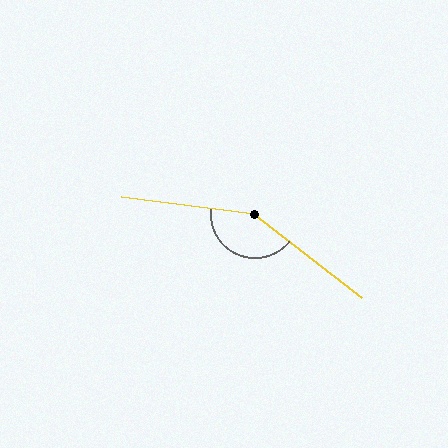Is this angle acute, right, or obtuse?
It is obtuse.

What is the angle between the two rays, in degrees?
Approximately 149 degrees.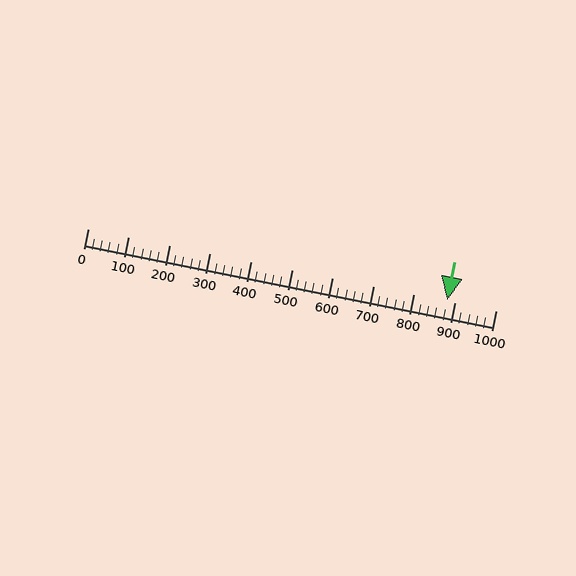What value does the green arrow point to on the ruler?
The green arrow points to approximately 880.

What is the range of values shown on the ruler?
The ruler shows values from 0 to 1000.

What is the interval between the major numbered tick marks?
The major tick marks are spaced 100 units apart.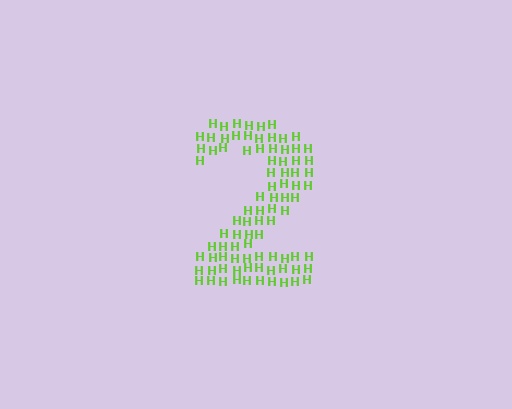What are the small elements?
The small elements are letter H's.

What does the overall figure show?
The overall figure shows the digit 2.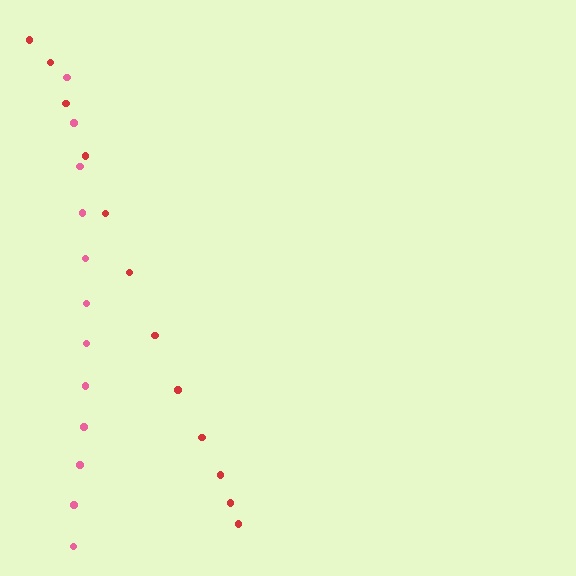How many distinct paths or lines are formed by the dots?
There are 2 distinct paths.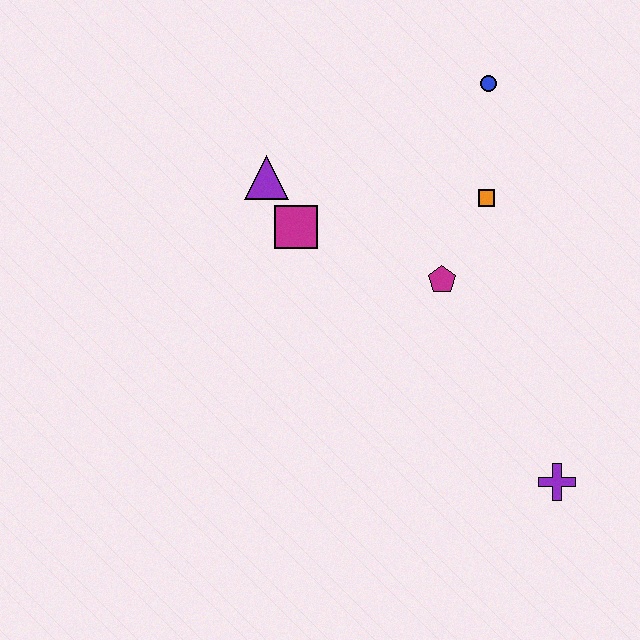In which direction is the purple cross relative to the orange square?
The purple cross is below the orange square.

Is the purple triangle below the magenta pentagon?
No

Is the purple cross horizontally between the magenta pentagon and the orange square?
No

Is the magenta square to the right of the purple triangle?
Yes